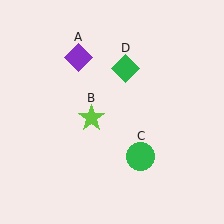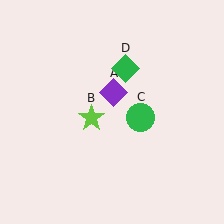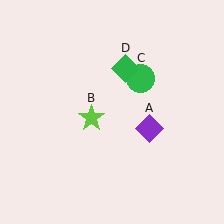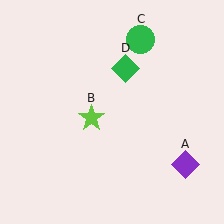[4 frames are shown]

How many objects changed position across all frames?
2 objects changed position: purple diamond (object A), green circle (object C).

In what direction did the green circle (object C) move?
The green circle (object C) moved up.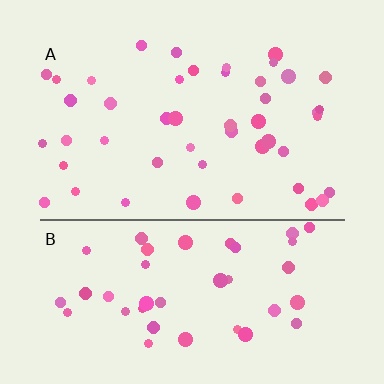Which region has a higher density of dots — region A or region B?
A (the top).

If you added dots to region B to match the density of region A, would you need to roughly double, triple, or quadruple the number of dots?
Approximately double.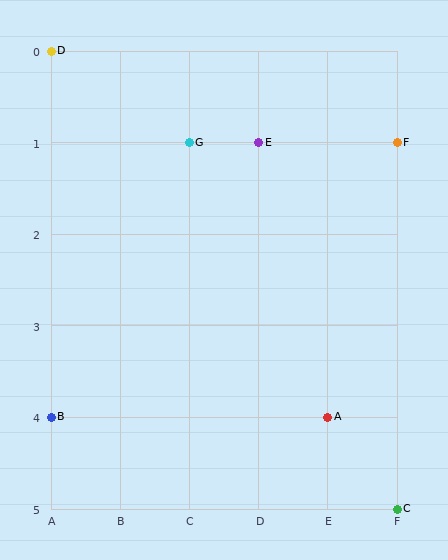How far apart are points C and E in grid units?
Points C and E are 2 columns and 4 rows apart (about 4.5 grid units diagonally).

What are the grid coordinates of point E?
Point E is at grid coordinates (D, 1).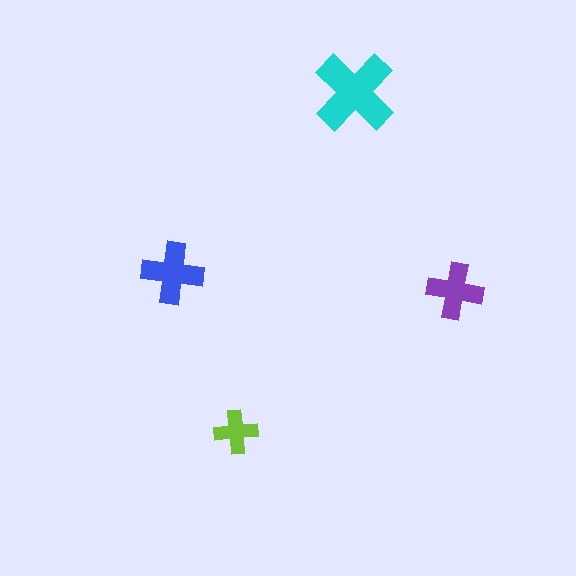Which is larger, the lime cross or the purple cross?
The purple one.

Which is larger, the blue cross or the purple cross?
The blue one.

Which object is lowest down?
The lime cross is bottommost.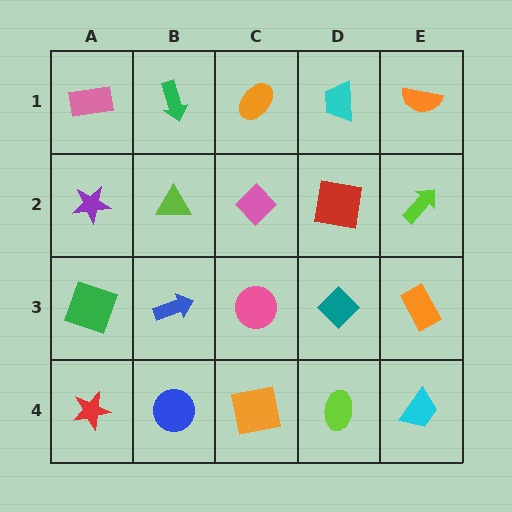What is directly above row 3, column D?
A red square.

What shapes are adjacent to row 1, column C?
A pink diamond (row 2, column C), a green arrow (row 1, column B), a cyan trapezoid (row 1, column D).